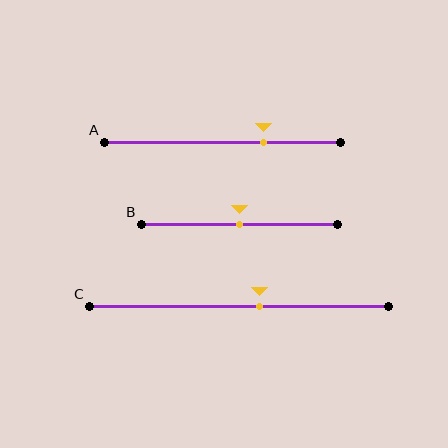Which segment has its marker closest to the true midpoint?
Segment B has its marker closest to the true midpoint.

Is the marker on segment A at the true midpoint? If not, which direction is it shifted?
No, the marker on segment A is shifted to the right by about 17% of the segment length.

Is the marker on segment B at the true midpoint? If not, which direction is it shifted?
Yes, the marker on segment B is at the true midpoint.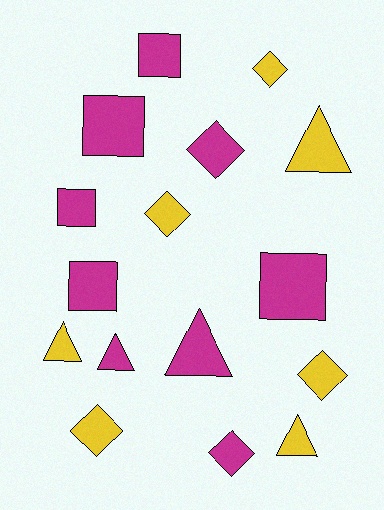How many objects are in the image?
There are 16 objects.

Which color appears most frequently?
Magenta, with 9 objects.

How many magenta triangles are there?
There are 2 magenta triangles.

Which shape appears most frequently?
Diamond, with 6 objects.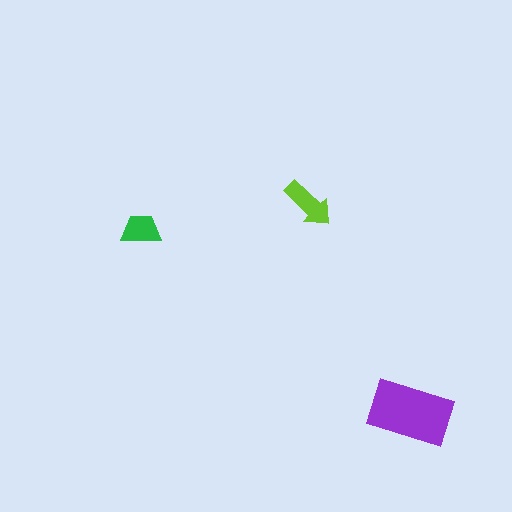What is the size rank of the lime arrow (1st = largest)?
2nd.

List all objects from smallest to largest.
The green trapezoid, the lime arrow, the purple rectangle.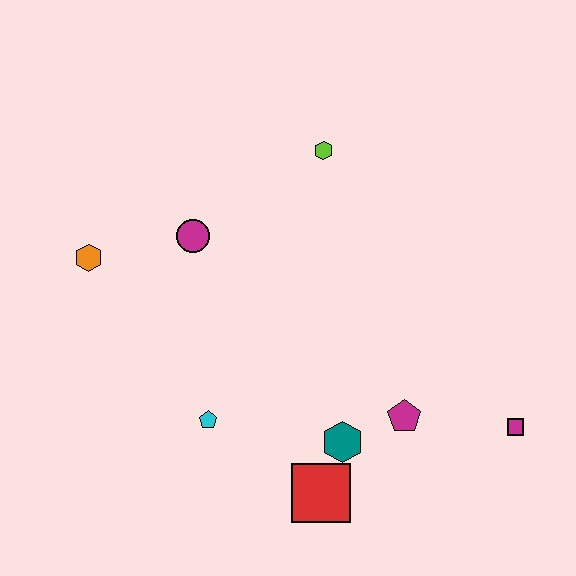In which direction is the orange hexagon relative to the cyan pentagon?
The orange hexagon is above the cyan pentagon.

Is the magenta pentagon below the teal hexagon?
No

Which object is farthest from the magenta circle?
The magenta square is farthest from the magenta circle.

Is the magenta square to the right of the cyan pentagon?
Yes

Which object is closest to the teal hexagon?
The red square is closest to the teal hexagon.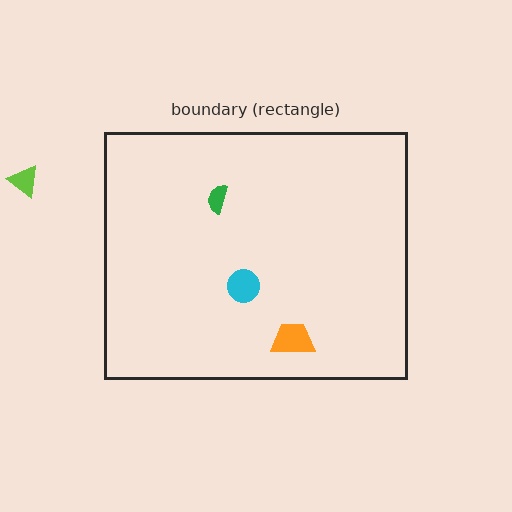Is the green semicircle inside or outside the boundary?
Inside.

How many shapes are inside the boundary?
3 inside, 1 outside.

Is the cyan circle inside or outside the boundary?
Inside.